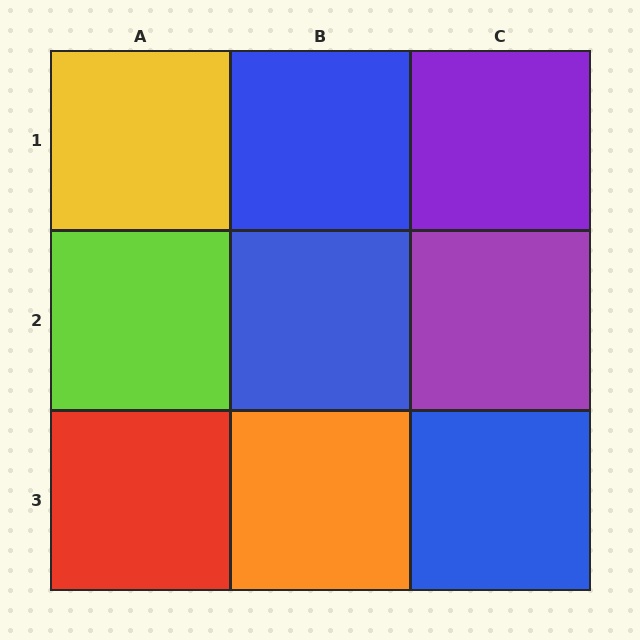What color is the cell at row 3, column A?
Red.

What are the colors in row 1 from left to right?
Yellow, blue, purple.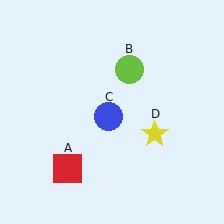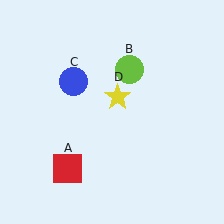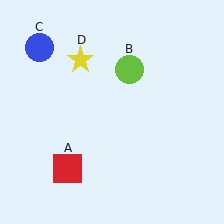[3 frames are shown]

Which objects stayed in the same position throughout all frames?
Red square (object A) and lime circle (object B) remained stationary.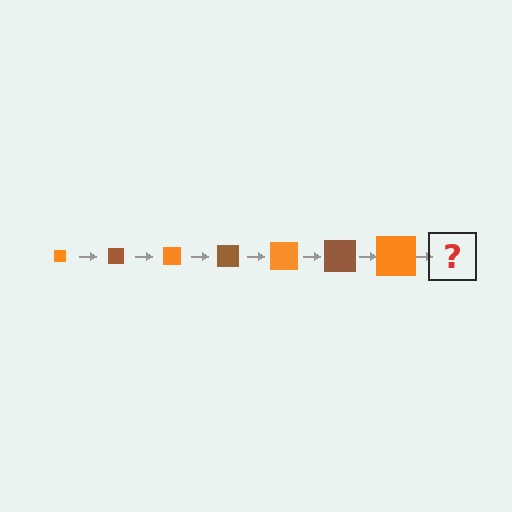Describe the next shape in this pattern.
It should be a brown square, larger than the previous one.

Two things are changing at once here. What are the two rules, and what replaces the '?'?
The two rules are that the square grows larger each step and the color cycles through orange and brown. The '?' should be a brown square, larger than the previous one.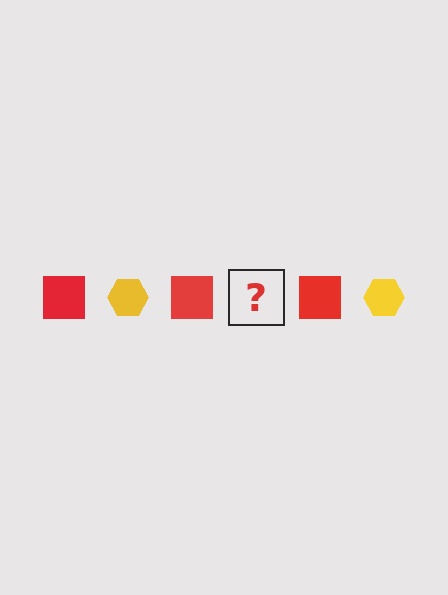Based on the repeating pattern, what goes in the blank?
The blank should be a yellow hexagon.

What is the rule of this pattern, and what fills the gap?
The rule is that the pattern alternates between red square and yellow hexagon. The gap should be filled with a yellow hexagon.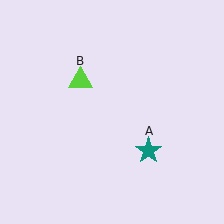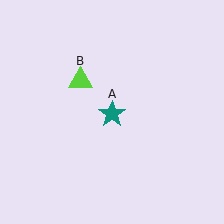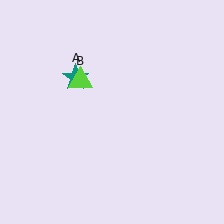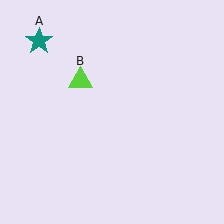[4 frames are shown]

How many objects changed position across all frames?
1 object changed position: teal star (object A).